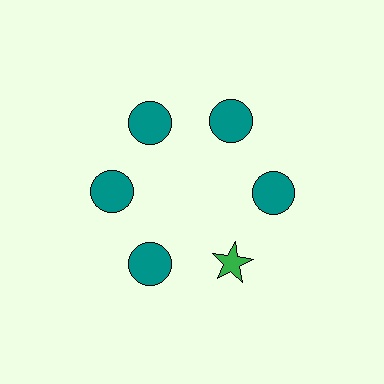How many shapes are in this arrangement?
There are 6 shapes arranged in a ring pattern.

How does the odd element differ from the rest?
It differs in both color (green instead of teal) and shape (star instead of circle).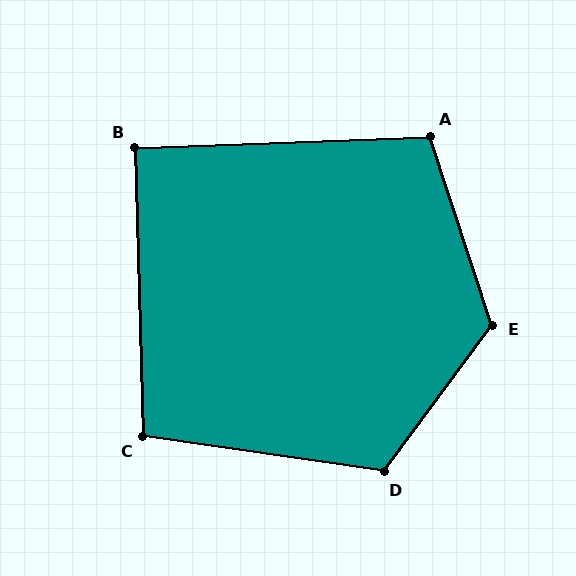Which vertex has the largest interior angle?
E, at approximately 125 degrees.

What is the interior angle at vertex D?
Approximately 118 degrees (obtuse).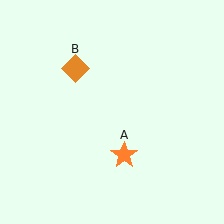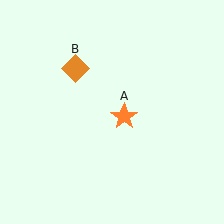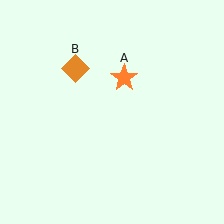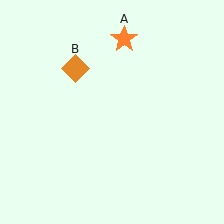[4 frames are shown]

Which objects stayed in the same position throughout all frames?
Orange diamond (object B) remained stationary.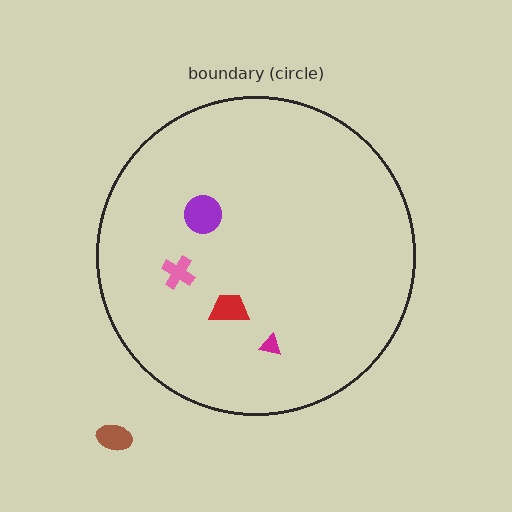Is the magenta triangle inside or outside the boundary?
Inside.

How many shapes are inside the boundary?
4 inside, 1 outside.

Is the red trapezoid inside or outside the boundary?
Inside.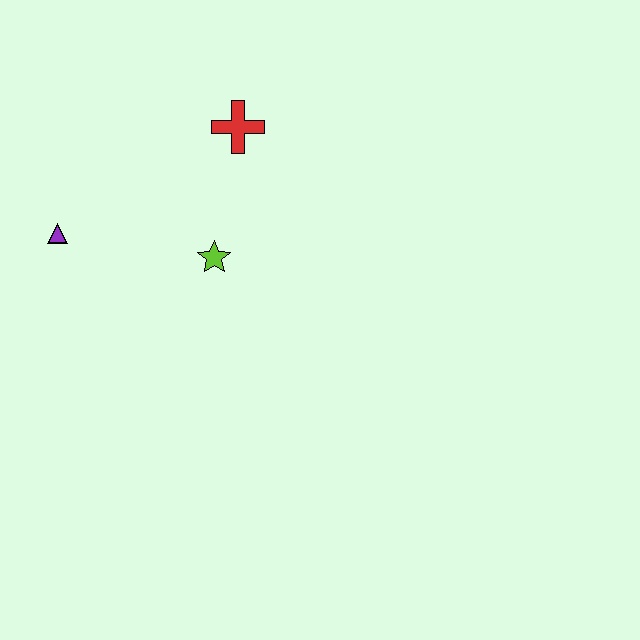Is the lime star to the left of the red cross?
Yes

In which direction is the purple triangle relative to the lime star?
The purple triangle is to the left of the lime star.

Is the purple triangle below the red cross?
Yes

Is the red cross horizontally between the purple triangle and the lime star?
No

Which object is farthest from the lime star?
The purple triangle is farthest from the lime star.